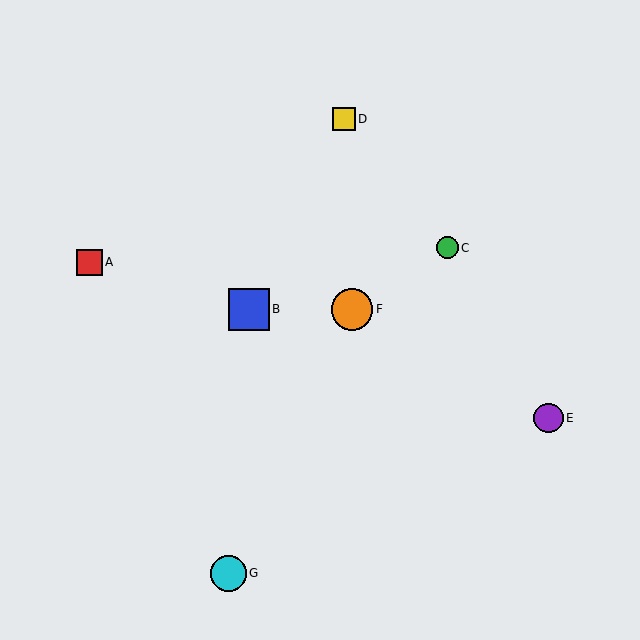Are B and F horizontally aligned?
Yes, both are at y≈309.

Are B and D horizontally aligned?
No, B is at y≈309 and D is at y≈119.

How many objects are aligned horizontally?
2 objects (B, F) are aligned horizontally.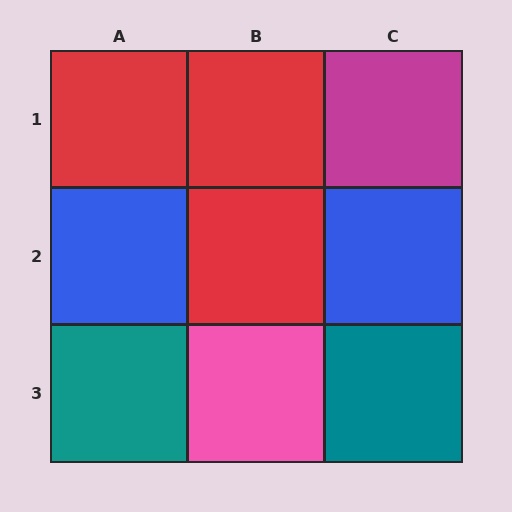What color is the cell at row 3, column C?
Teal.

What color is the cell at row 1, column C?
Magenta.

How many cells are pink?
1 cell is pink.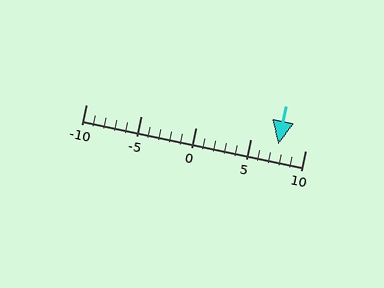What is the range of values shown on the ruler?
The ruler shows values from -10 to 10.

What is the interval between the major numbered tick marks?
The major tick marks are spaced 5 units apart.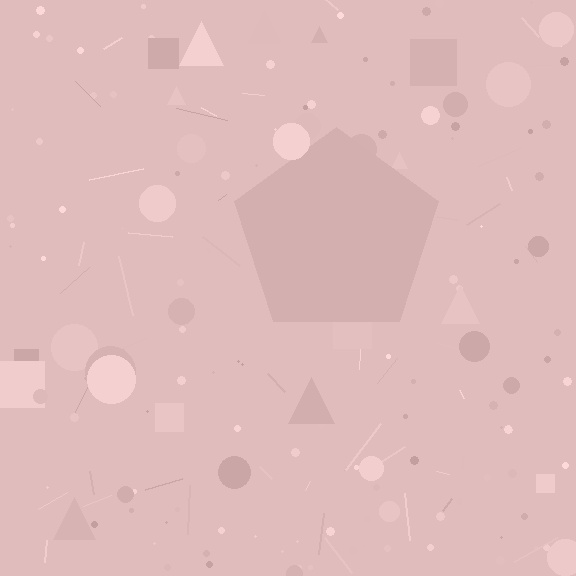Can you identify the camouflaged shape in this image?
The camouflaged shape is a pentagon.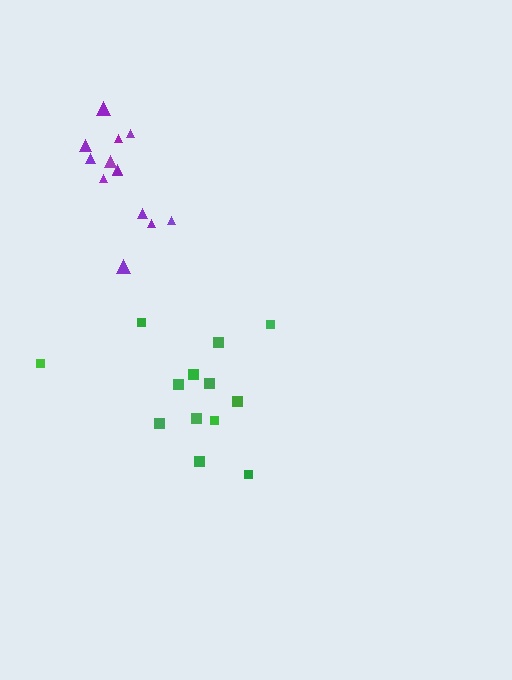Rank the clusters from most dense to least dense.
purple, green.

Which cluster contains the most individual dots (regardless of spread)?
Purple (13).